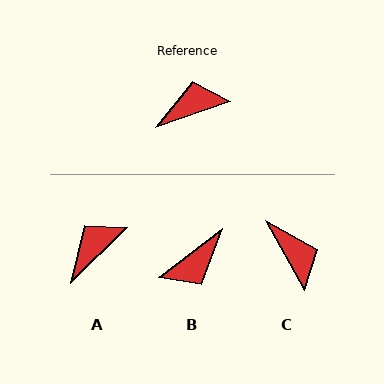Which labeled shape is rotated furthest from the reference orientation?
B, about 161 degrees away.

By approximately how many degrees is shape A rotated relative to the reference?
Approximately 26 degrees counter-clockwise.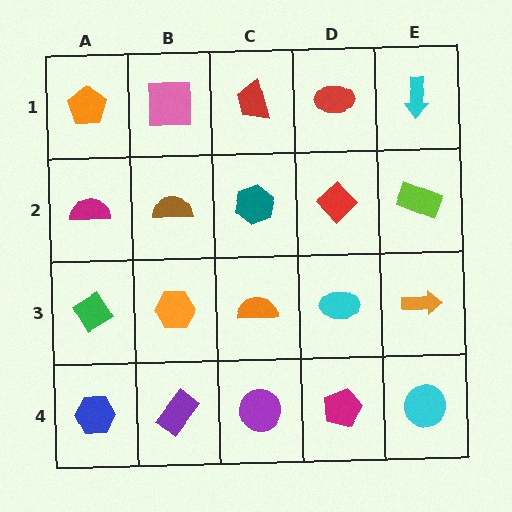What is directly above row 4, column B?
An orange hexagon.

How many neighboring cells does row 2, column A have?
3.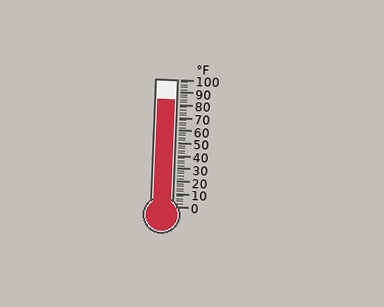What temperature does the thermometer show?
The thermometer shows approximately 84°F.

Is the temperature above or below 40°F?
The temperature is above 40°F.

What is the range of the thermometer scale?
The thermometer scale ranges from 0°F to 100°F.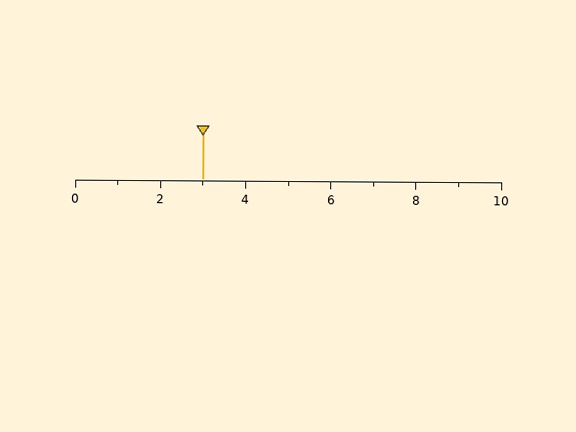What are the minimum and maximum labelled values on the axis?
The axis runs from 0 to 10.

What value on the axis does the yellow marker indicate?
The marker indicates approximately 3.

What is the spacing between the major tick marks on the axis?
The major ticks are spaced 2 apart.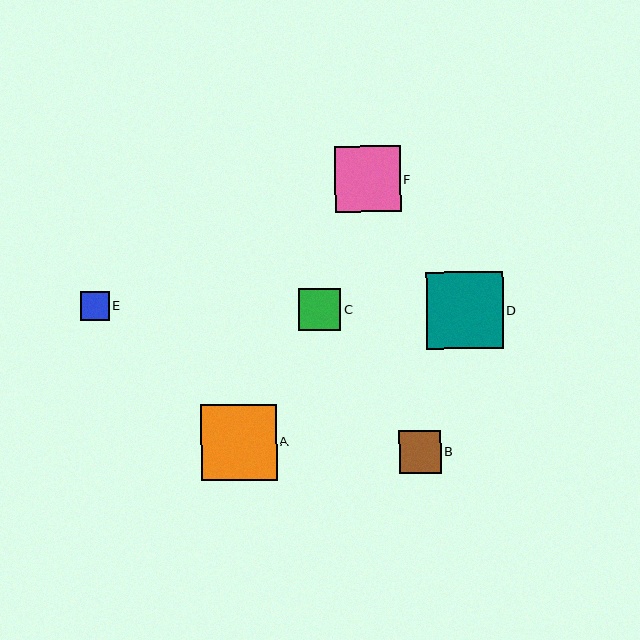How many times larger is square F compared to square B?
Square F is approximately 1.6 times the size of square B.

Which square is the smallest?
Square E is the smallest with a size of approximately 29 pixels.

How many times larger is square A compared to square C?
Square A is approximately 1.8 times the size of square C.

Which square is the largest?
Square D is the largest with a size of approximately 77 pixels.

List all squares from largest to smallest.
From largest to smallest: D, A, F, B, C, E.